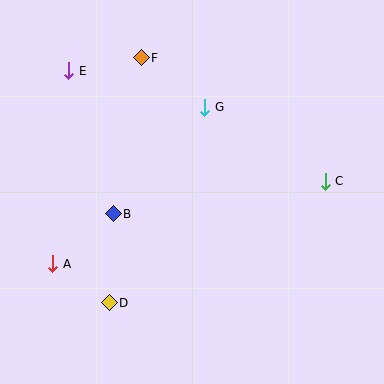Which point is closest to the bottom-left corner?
Point A is closest to the bottom-left corner.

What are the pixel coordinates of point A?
Point A is at (53, 264).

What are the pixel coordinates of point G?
Point G is at (205, 107).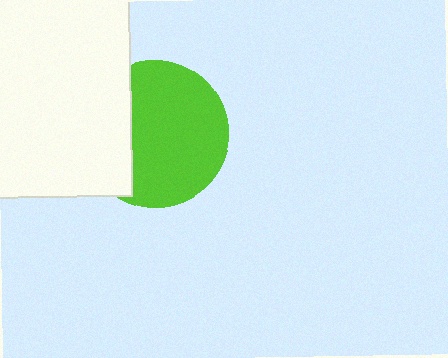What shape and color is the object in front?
The object in front is a white rectangle.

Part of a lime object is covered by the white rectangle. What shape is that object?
It is a circle.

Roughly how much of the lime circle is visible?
Most of it is visible (roughly 69%).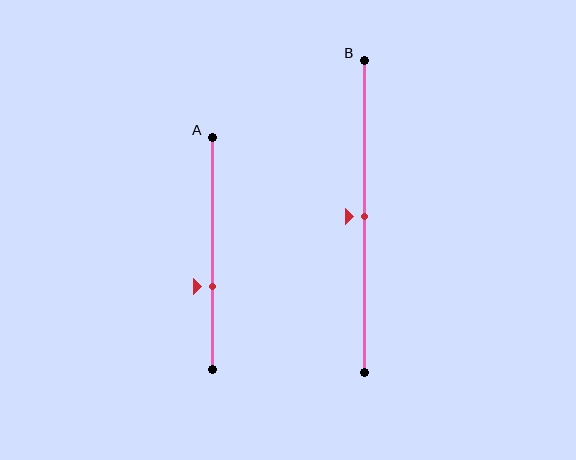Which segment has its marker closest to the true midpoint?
Segment B has its marker closest to the true midpoint.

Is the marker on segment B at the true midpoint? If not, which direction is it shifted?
Yes, the marker on segment B is at the true midpoint.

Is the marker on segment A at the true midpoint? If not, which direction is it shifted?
No, the marker on segment A is shifted downward by about 14% of the segment length.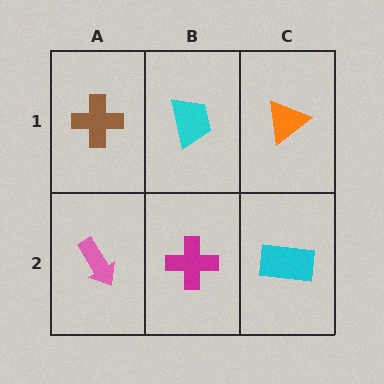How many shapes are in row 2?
3 shapes.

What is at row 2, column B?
A magenta cross.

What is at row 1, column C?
An orange triangle.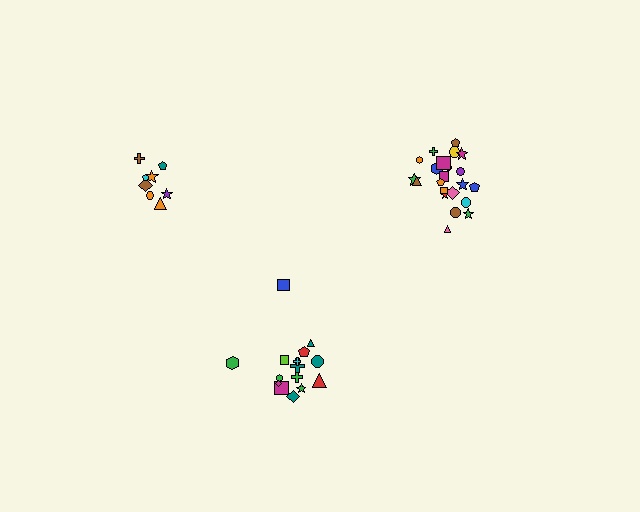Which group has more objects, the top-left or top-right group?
The top-right group.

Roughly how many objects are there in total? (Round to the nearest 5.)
Roughly 45 objects in total.